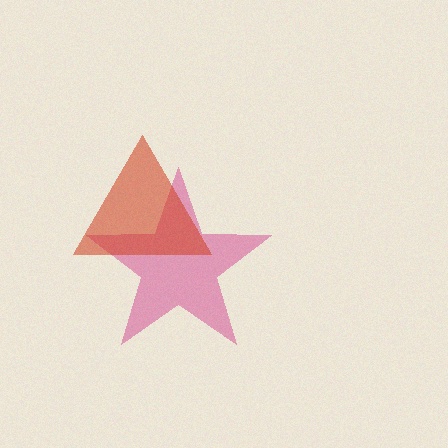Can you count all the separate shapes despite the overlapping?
Yes, there are 2 separate shapes.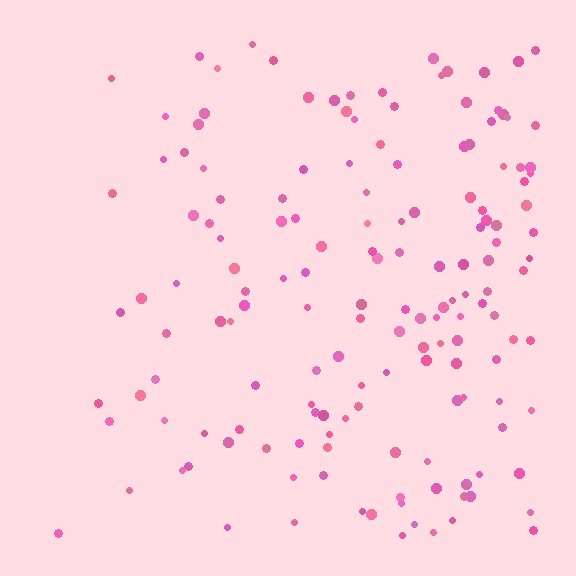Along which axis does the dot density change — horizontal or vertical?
Horizontal.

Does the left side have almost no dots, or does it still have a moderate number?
Still a moderate number, just noticeably fewer than the right.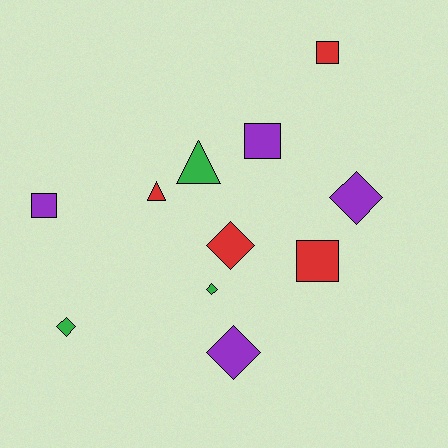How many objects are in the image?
There are 11 objects.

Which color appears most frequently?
Purple, with 4 objects.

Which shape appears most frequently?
Diamond, with 5 objects.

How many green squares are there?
There are no green squares.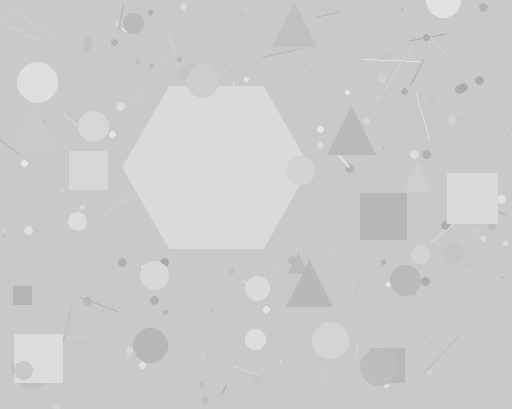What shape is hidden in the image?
A hexagon is hidden in the image.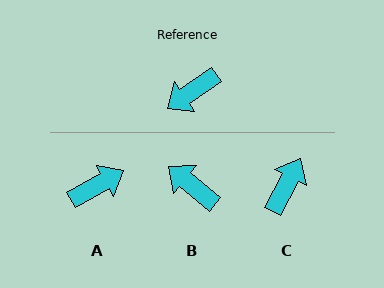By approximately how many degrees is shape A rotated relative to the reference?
Approximately 175 degrees counter-clockwise.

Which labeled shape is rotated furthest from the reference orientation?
A, about 175 degrees away.